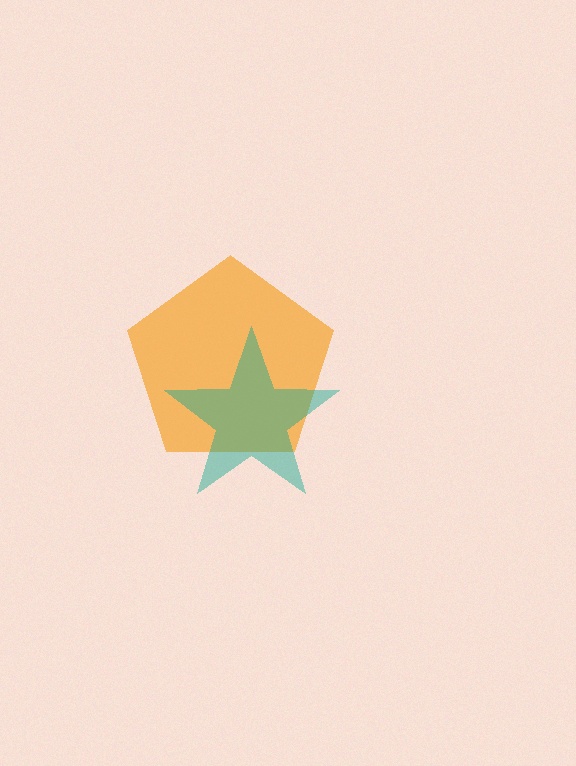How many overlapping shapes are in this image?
There are 2 overlapping shapes in the image.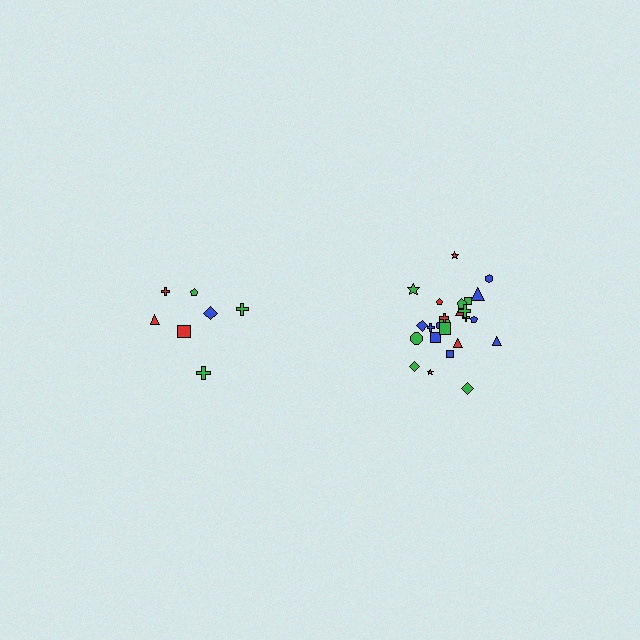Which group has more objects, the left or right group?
The right group.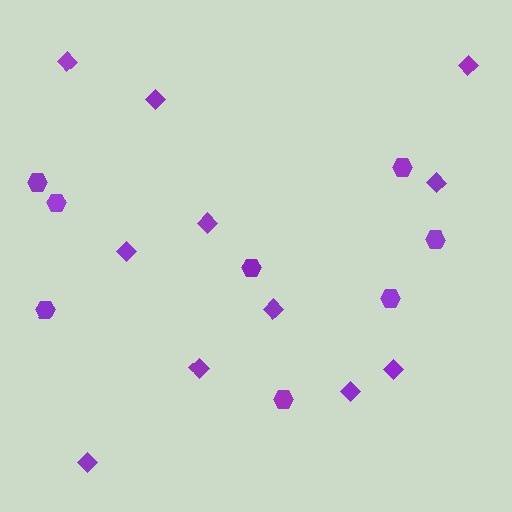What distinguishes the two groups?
There are 2 groups: one group of diamonds (11) and one group of hexagons (8).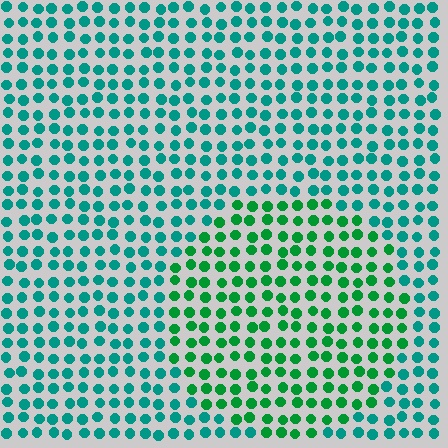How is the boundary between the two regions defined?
The boundary is defined purely by a slight shift in hue (about 34 degrees). Spacing, size, and orientation are identical on both sides.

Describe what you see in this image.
The image is filled with small teal elements in a uniform arrangement. A circle-shaped region is visible where the elements are tinted to a slightly different hue, forming a subtle color boundary.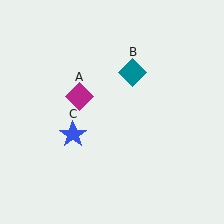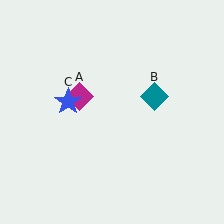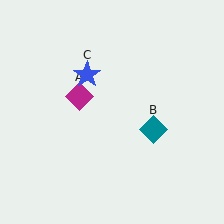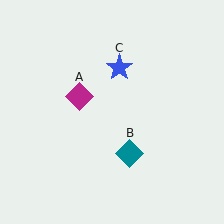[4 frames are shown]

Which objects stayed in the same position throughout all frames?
Magenta diamond (object A) remained stationary.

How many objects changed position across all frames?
2 objects changed position: teal diamond (object B), blue star (object C).